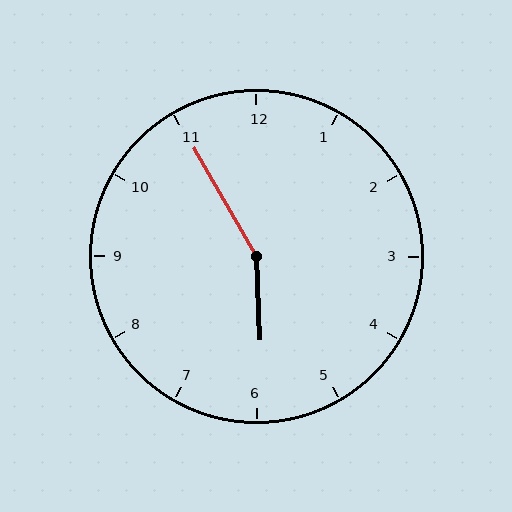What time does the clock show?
5:55.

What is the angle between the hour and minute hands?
Approximately 152 degrees.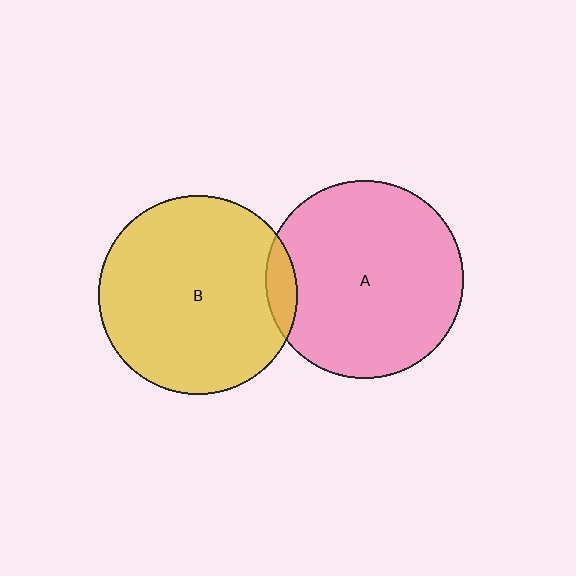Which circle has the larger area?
Circle B (yellow).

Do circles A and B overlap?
Yes.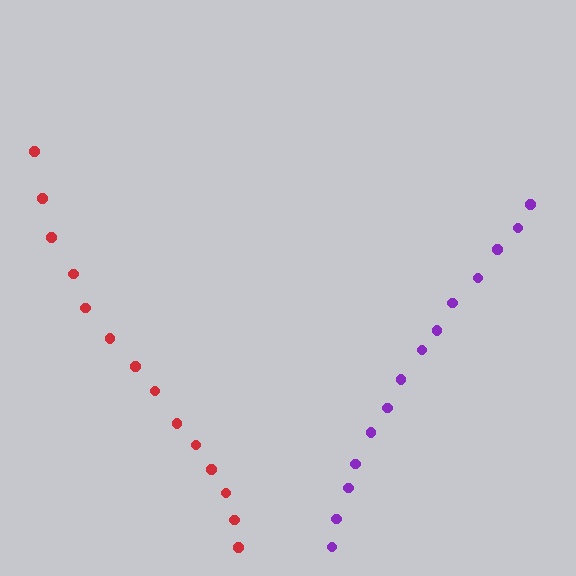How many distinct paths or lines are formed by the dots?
There are 2 distinct paths.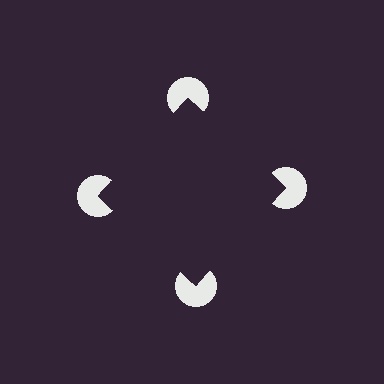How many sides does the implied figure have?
4 sides.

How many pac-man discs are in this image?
There are 4 — one at each vertex of the illusory square.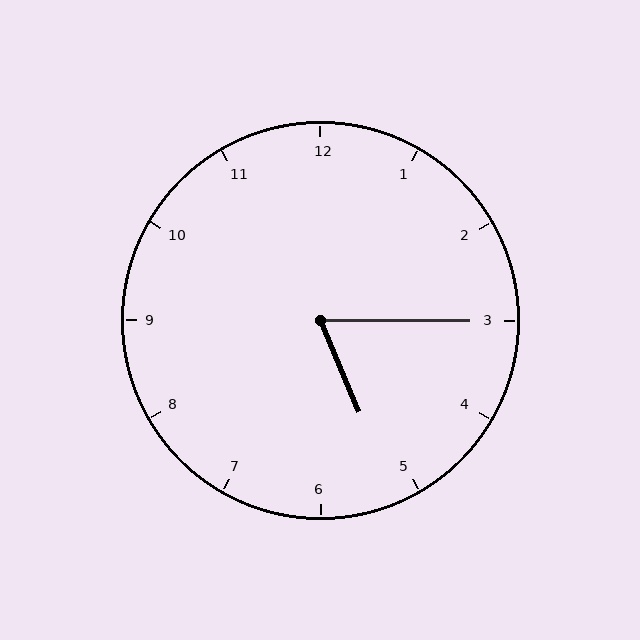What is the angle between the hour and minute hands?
Approximately 68 degrees.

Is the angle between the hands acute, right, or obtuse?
It is acute.